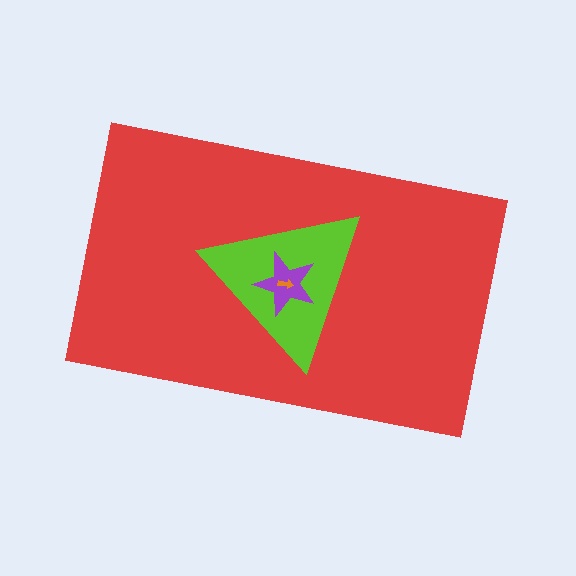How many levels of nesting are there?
4.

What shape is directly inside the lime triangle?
The purple star.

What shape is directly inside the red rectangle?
The lime triangle.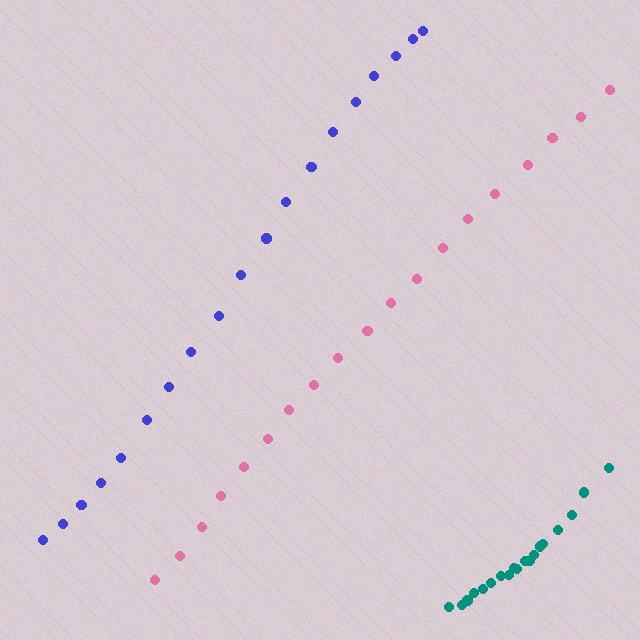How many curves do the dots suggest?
There are 3 distinct paths.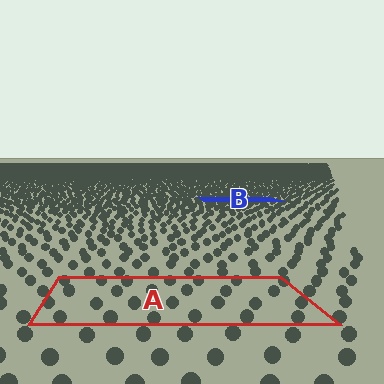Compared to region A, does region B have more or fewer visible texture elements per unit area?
Region B has more texture elements per unit area — they are packed more densely because it is farther away.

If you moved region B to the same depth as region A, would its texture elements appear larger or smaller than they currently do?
They would appear larger. At a closer depth, the same texture elements are projected at a bigger on-screen size.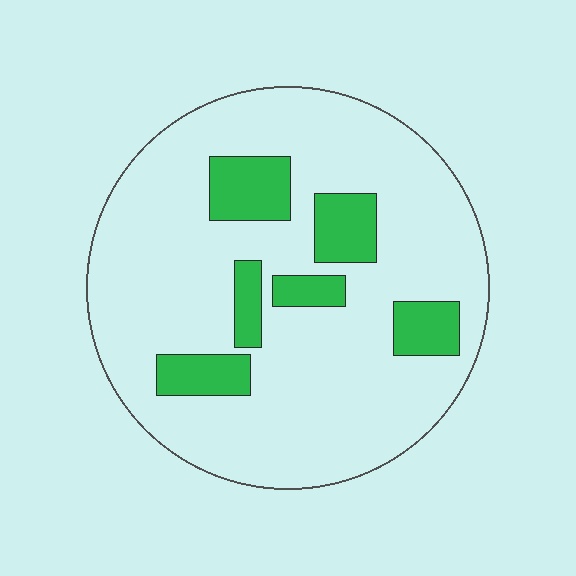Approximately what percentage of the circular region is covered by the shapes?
Approximately 15%.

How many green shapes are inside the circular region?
6.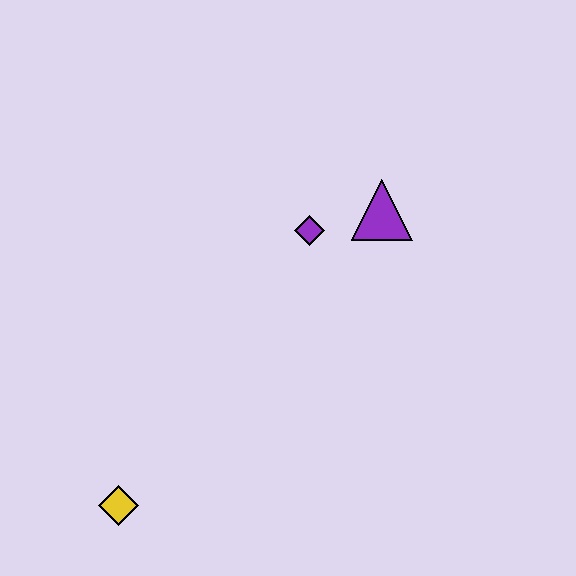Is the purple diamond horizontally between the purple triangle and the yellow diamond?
Yes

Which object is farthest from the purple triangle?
The yellow diamond is farthest from the purple triangle.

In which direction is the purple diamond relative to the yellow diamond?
The purple diamond is above the yellow diamond.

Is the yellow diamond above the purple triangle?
No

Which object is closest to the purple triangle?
The purple diamond is closest to the purple triangle.